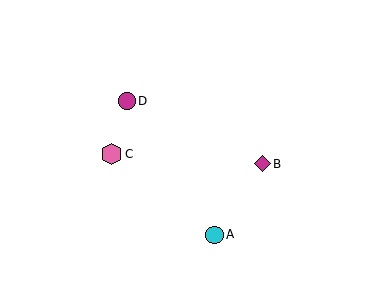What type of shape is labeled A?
Shape A is a cyan circle.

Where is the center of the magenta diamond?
The center of the magenta diamond is at (262, 164).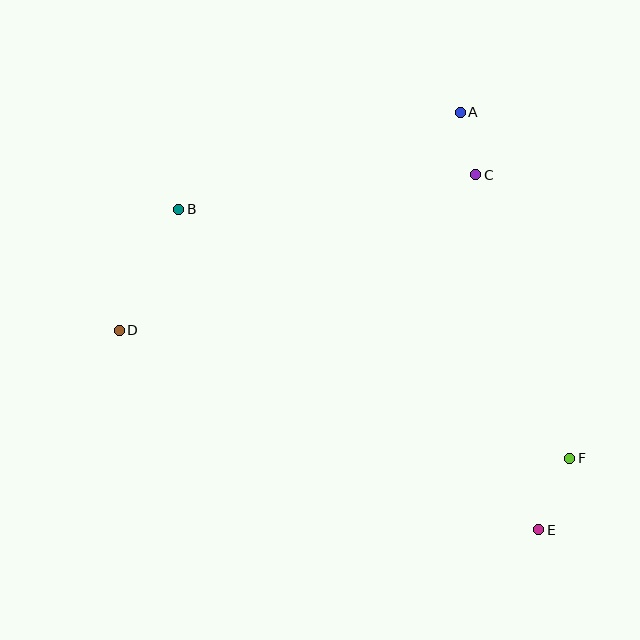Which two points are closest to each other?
Points A and C are closest to each other.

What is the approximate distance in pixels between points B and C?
The distance between B and C is approximately 299 pixels.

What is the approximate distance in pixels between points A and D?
The distance between A and D is approximately 405 pixels.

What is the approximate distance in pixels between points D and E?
The distance between D and E is approximately 465 pixels.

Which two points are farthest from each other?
Points B and E are farthest from each other.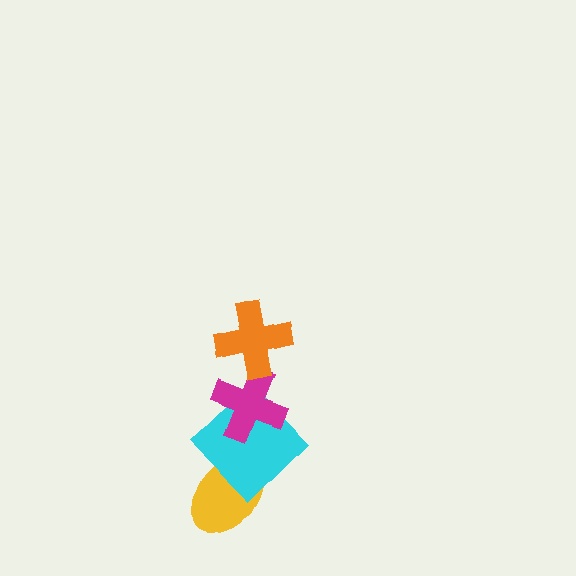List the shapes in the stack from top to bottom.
From top to bottom: the orange cross, the magenta cross, the cyan diamond, the yellow ellipse.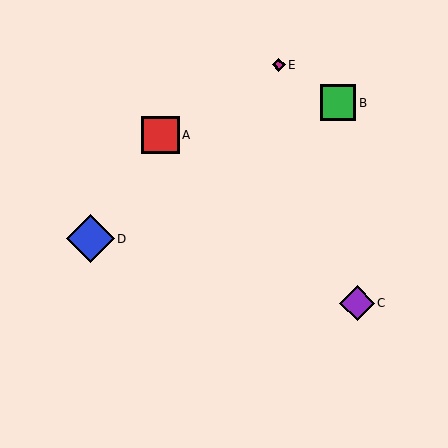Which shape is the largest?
The blue diamond (labeled D) is the largest.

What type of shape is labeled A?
Shape A is a red square.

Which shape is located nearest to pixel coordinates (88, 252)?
The blue diamond (labeled D) at (90, 239) is nearest to that location.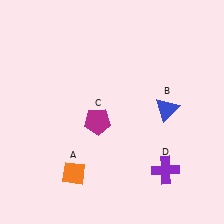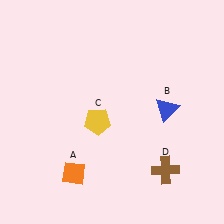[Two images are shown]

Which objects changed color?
C changed from magenta to yellow. D changed from purple to brown.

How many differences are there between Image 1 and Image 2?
There are 2 differences between the two images.